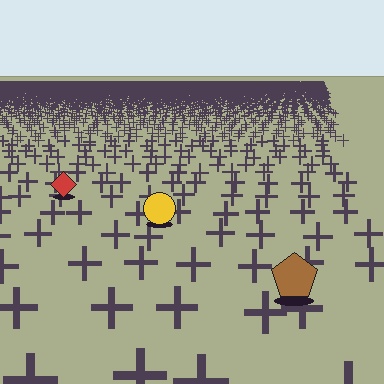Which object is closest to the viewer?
The brown pentagon is closest. The texture marks near it are larger and more spread out.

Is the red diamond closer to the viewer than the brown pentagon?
No. The brown pentagon is closer — you can tell from the texture gradient: the ground texture is coarser near it.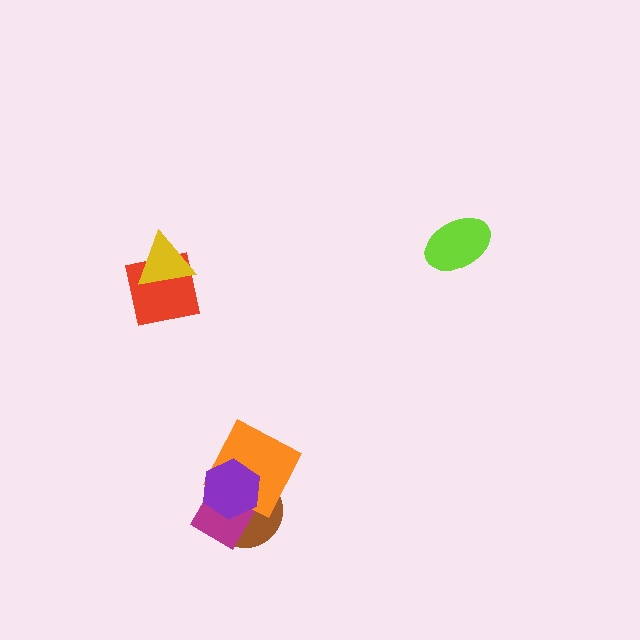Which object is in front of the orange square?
The purple hexagon is in front of the orange square.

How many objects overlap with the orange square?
3 objects overlap with the orange square.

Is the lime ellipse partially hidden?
No, no other shape covers it.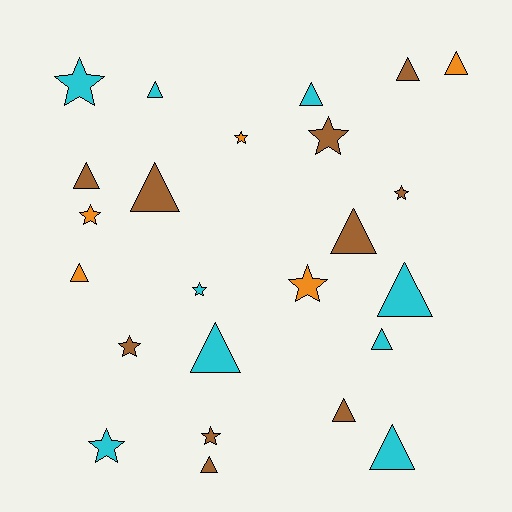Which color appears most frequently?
Brown, with 10 objects.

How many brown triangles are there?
There are 6 brown triangles.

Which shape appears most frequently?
Triangle, with 14 objects.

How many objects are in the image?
There are 24 objects.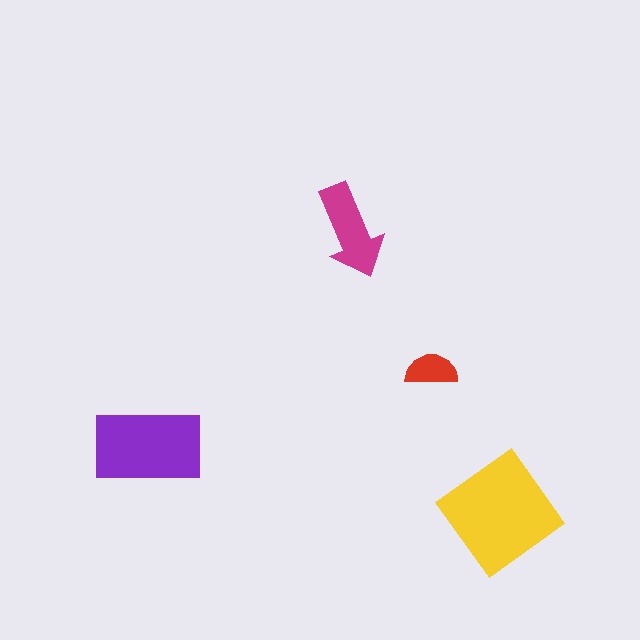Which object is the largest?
The yellow diamond.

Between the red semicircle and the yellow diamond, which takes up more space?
The yellow diamond.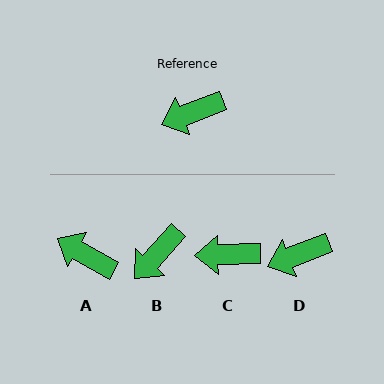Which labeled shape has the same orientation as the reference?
D.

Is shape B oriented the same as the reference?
No, it is off by about 26 degrees.